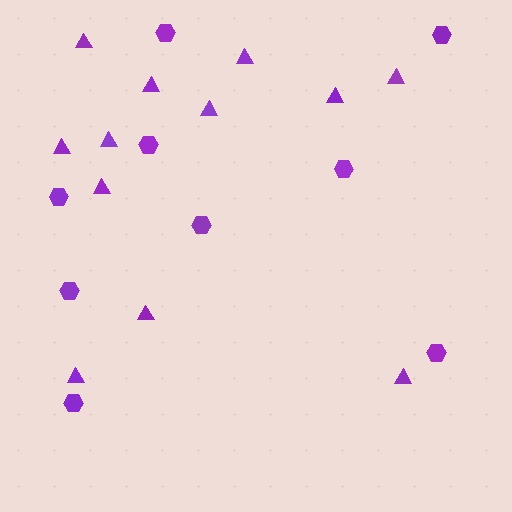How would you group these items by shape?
There are 2 groups: one group of hexagons (9) and one group of triangles (12).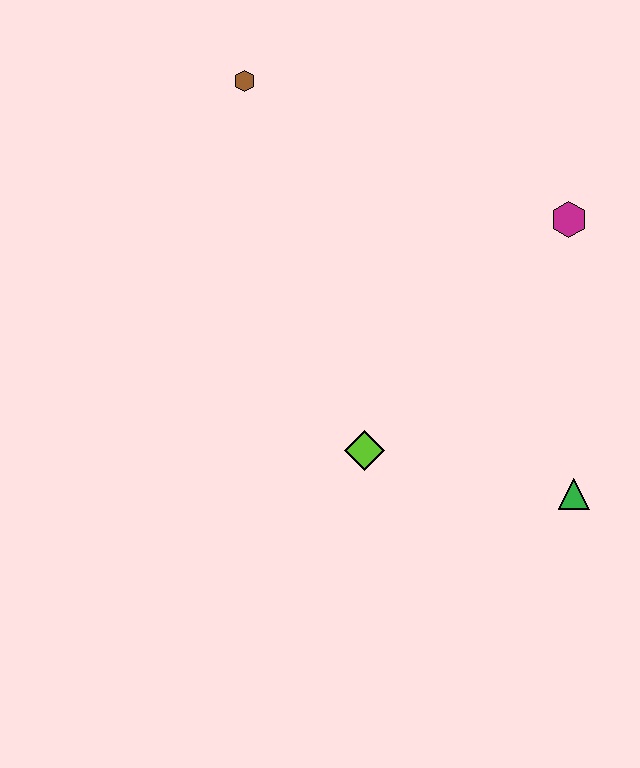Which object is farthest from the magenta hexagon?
The brown hexagon is farthest from the magenta hexagon.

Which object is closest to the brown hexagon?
The magenta hexagon is closest to the brown hexagon.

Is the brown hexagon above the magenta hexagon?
Yes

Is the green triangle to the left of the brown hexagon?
No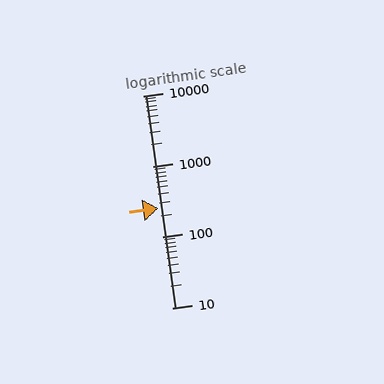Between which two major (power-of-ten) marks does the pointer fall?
The pointer is between 100 and 1000.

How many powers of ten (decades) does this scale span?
The scale spans 3 decades, from 10 to 10000.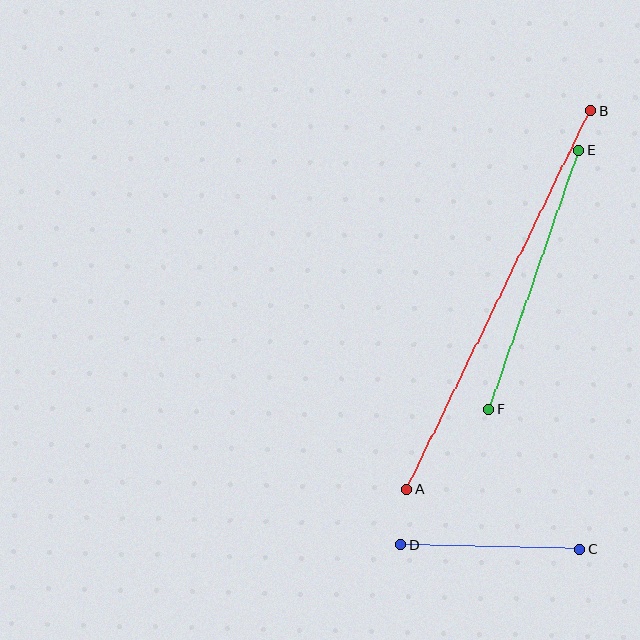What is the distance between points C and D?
The distance is approximately 179 pixels.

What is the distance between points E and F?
The distance is approximately 274 pixels.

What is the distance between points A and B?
The distance is approximately 421 pixels.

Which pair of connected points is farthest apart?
Points A and B are farthest apart.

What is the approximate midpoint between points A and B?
The midpoint is at approximately (499, 300) pixels.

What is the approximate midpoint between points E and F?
The midpoint is at approximately (534, 280) pixels.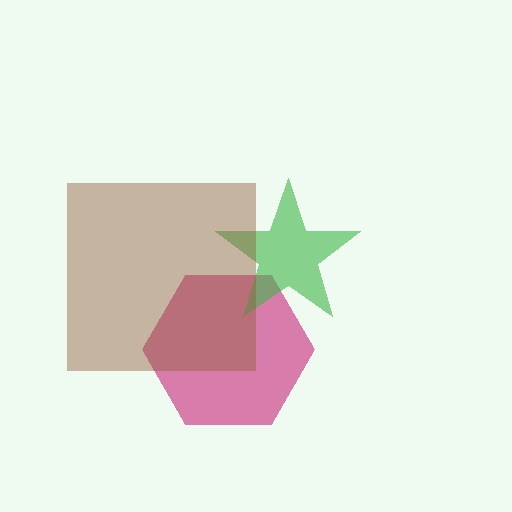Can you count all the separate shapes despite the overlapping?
Yes, there are 3 separate shapes.